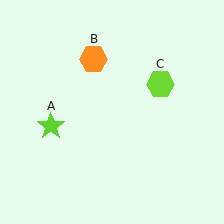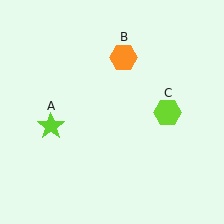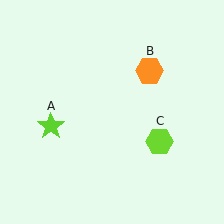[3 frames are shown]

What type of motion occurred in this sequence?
The orange hexagon (object B), lime hexagon (object C) rotated clockwise around the center of the scene.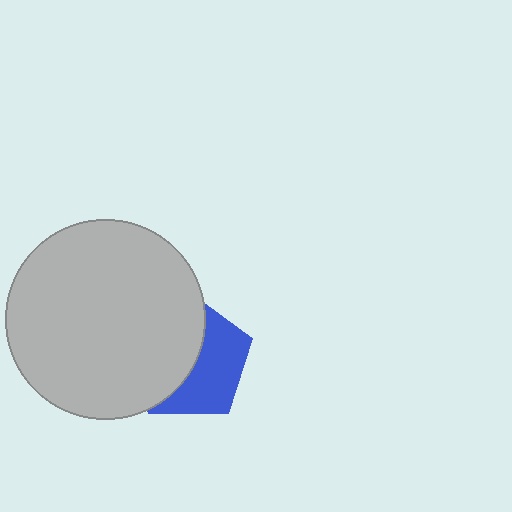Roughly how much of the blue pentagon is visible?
About half of it is visible (roughly 47%).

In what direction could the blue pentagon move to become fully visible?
The blue pentagon could move right. That would shift it out from behind the light gray circle entirely.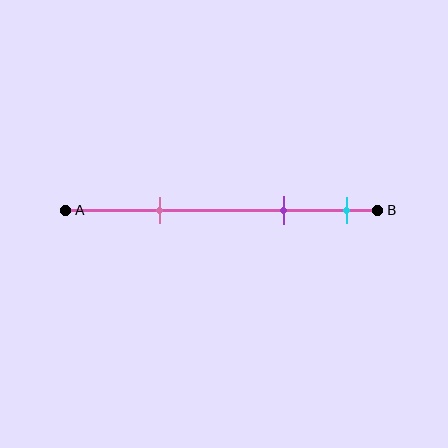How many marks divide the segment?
There are 3 marks dividing the segment.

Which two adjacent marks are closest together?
The purple and cyan marks are the closest adjacent pair.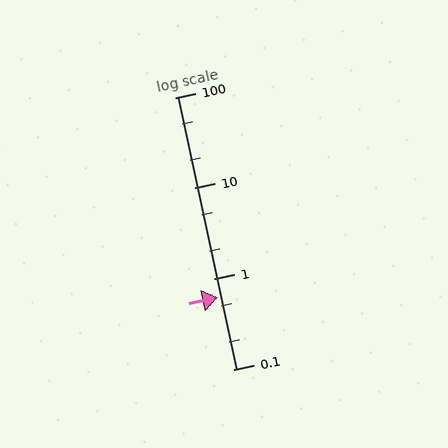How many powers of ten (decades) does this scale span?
The scale spans 3 decades, from 0.1 to 100.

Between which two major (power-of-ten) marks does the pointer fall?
The pointer is between 0.1 and 1.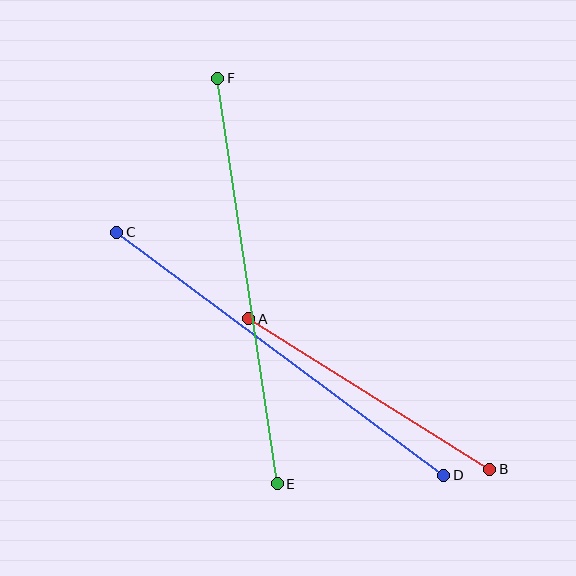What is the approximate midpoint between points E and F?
The midpoint is at approximately (247, 281) pixels.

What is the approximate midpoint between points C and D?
The midpoint is at approximately (280, 354) pixels.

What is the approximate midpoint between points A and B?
The midpoint is at approximately (369, 394) pixels.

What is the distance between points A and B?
The distance is approximately 284 pixels.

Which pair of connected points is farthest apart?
Points E and F are farthest apart.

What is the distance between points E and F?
The distance is approximately 410 pixels.